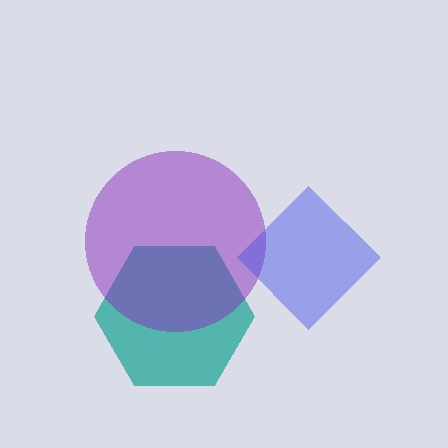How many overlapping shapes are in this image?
There are 3 overlapping shapes in the image.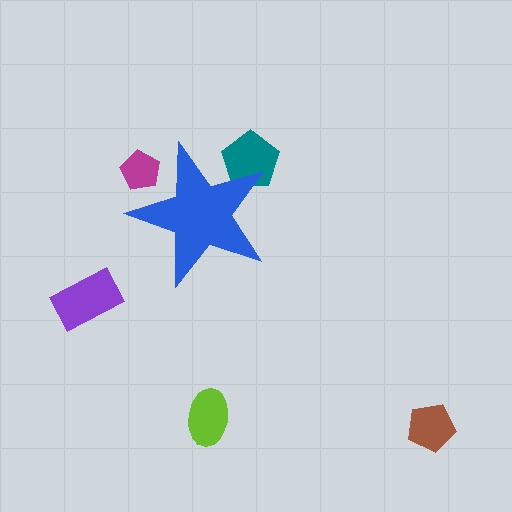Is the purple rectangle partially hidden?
No, the purple rectangle is fully visible.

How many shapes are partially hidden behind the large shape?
2 shapes are partially hidden.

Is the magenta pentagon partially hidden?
Yes, the magenta pentagon is partially hidden behind the blue star.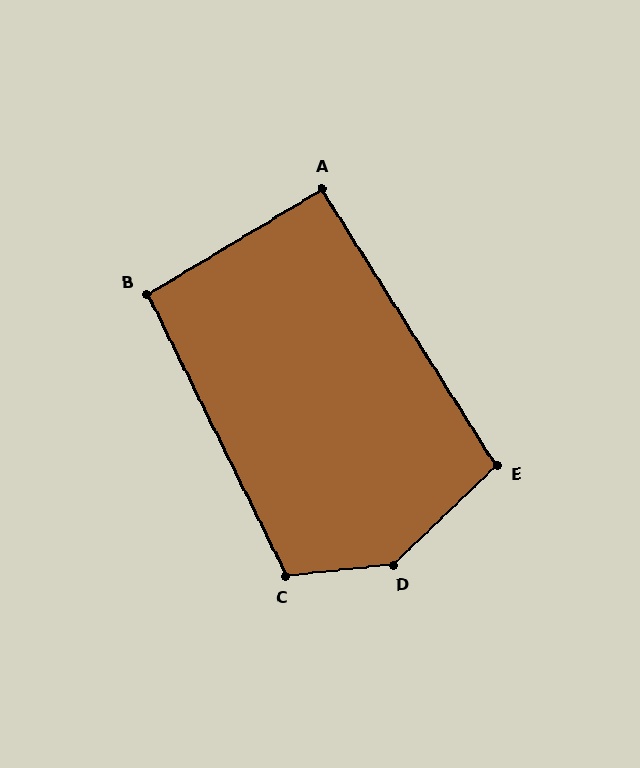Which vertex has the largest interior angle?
D, at approximately 142 degrees.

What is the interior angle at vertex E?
Approximately 101 degrees (obtuse).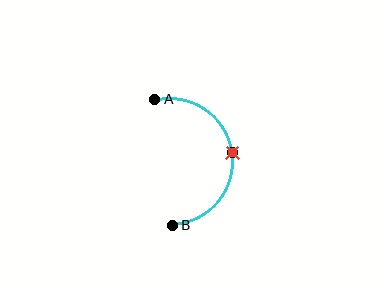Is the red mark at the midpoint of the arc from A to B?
Yes. The red mark lies on the arc at equal arc-length from both A and B — it is the arc midpoint.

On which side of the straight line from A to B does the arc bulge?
The arc bulges to the right of the straight line connecting A and B.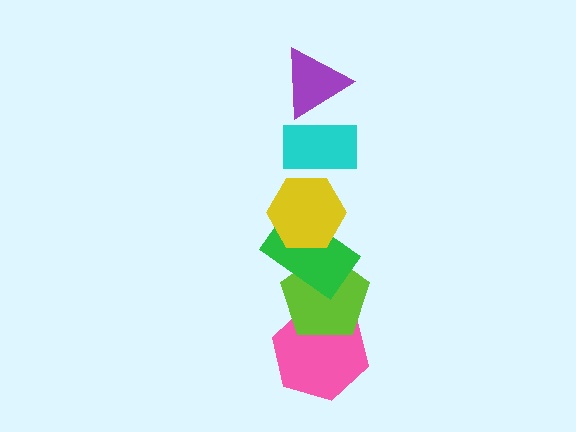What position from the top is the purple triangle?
The purple triangle is 1st from the top.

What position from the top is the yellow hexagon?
The yellow hexagon is 3rd from the top.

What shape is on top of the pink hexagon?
The lime pentagon is on top of the pink hexagon.